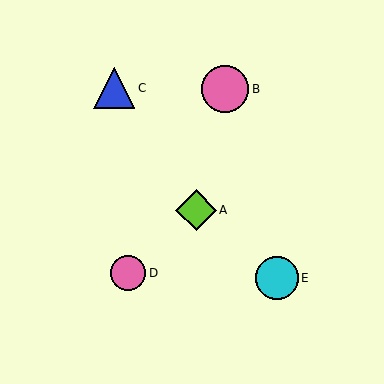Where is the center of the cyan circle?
The center of the cyan circle is at (277, 278).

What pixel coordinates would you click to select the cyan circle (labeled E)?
Click at (277, 278) to select the cyan circle E.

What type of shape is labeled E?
Shape E is a cyan circle.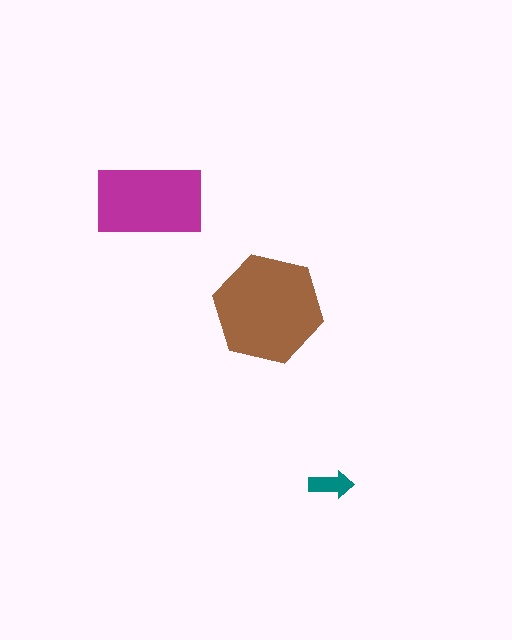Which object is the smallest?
The teal arrow.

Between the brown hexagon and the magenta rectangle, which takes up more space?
The brown hexagon.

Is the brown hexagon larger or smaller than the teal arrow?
Larger.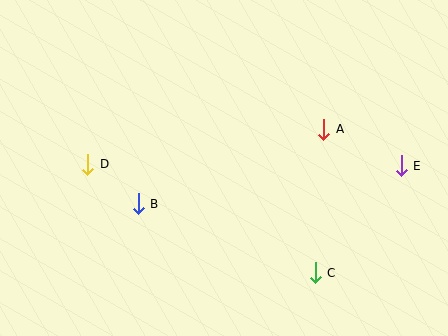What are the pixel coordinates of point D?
Point D is at (88, 164).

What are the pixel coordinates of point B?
Point B is at (138, 204).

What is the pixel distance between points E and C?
The distance between E and C is 137 pixels.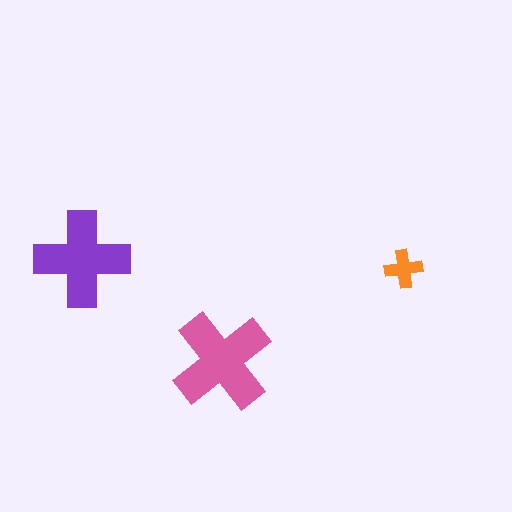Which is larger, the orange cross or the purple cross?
The purple one.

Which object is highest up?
The purple cross is topmost.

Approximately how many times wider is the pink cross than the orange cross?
About 2.5 times wider.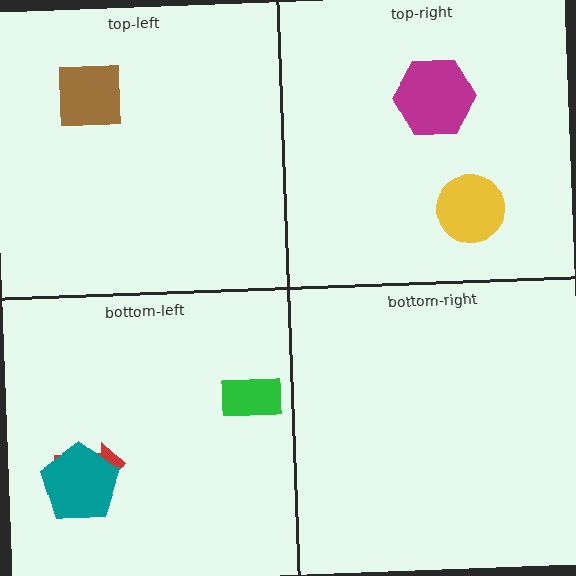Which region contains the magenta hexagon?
The top-right region.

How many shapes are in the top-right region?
2.